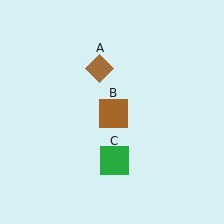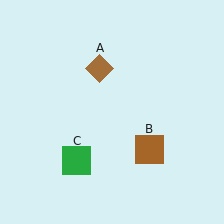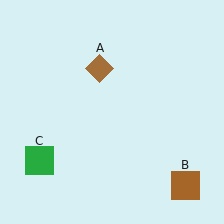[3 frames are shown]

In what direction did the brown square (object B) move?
The brown square (object B) moved down and to the right.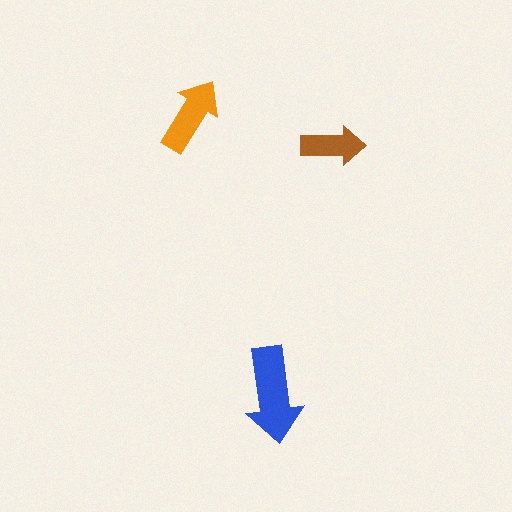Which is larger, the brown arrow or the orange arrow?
The orange one.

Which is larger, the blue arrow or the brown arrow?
The blue one.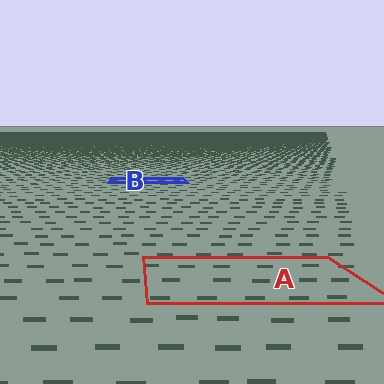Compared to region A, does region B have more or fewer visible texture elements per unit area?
Region B has more texture elements per unit area — they are packed more densely because it is farther away.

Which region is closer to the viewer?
Region A is closer. The texture elements there are larger and more spread out.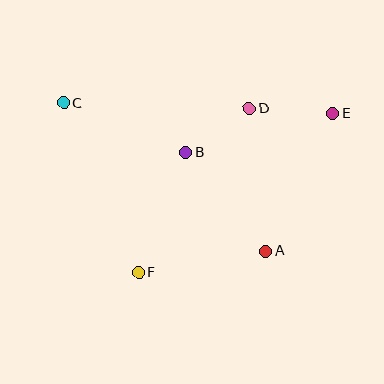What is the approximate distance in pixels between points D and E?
The distance between D and E is approximately 83 pixels.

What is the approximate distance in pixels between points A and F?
The distance between A and F is approximately 129 pixels.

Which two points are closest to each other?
Points B and D are closest to each other.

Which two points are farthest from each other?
Points C and E are farthest from each other.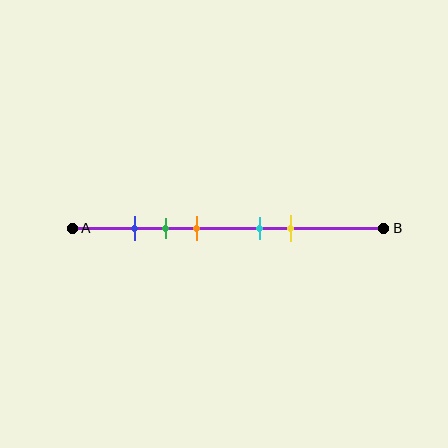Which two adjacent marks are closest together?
The blue and green marks are the closest adjacent pair.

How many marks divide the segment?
There are 5 marks dividing the segment.